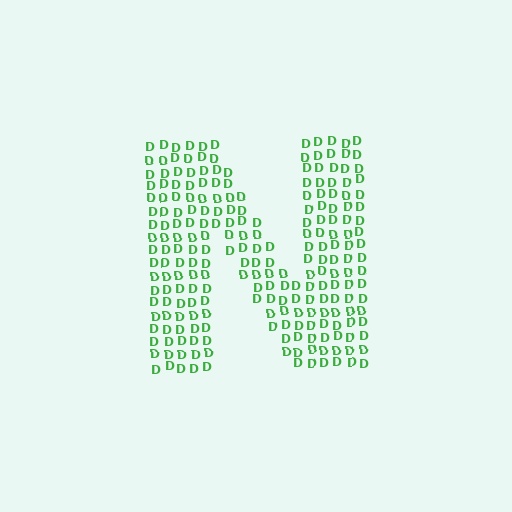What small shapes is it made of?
It is made of small letter D's.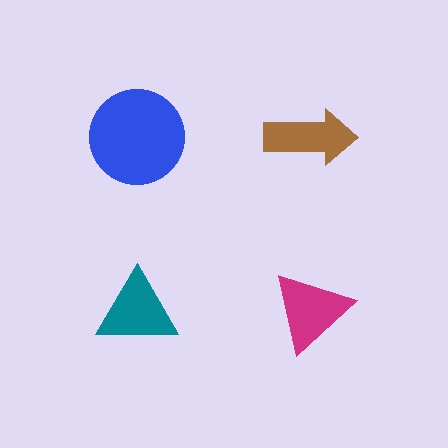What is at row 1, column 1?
A blue circle.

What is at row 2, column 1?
A teal triangle.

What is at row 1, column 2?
A brown arrow.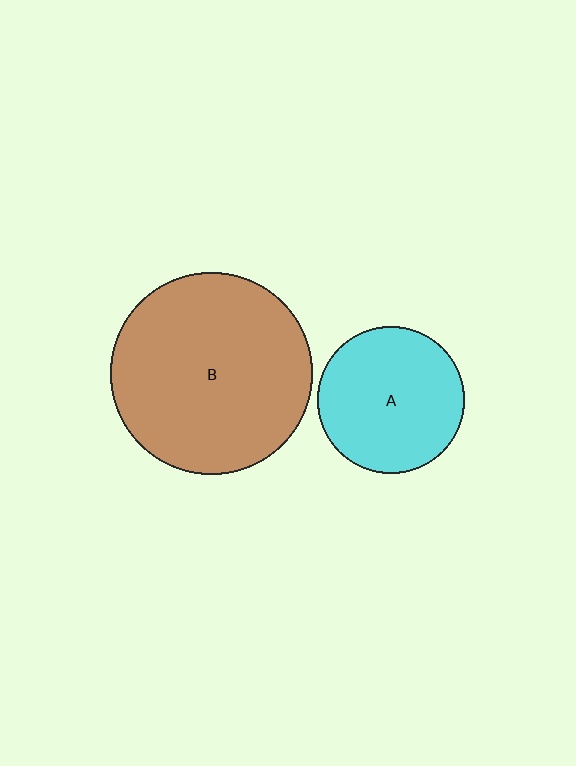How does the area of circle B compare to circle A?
Approximately 1.9 times.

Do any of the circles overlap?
No, none of the circles overlap.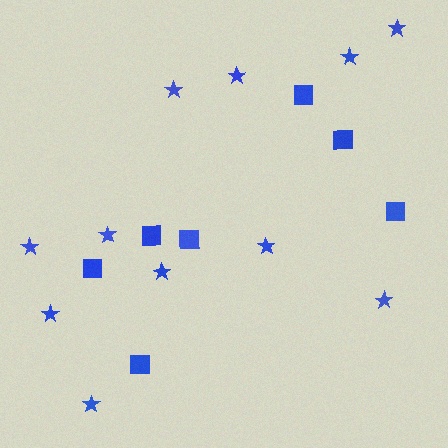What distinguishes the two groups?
There are 2 groups: one group of stars (11) and one group of squares (7).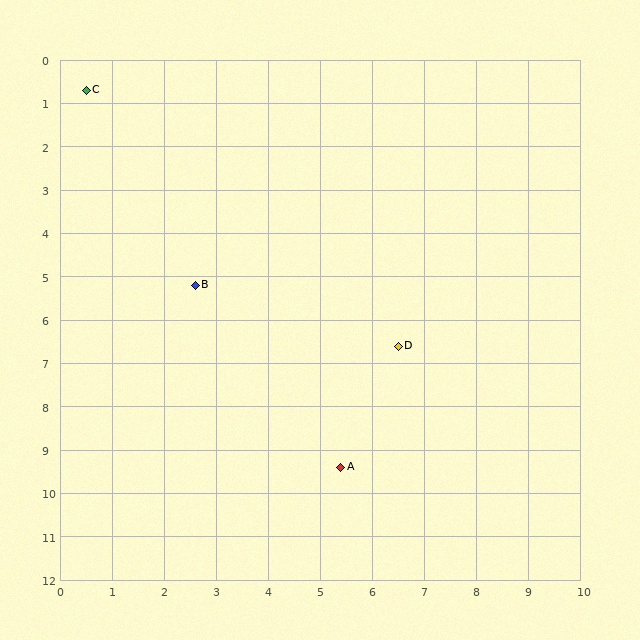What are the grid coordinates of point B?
Point B is at approximately (2.6, 5.2).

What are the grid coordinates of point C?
Point C is at approximately (0.5, 0.7).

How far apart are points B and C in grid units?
Points B and C are about 5.0 grid units apart.